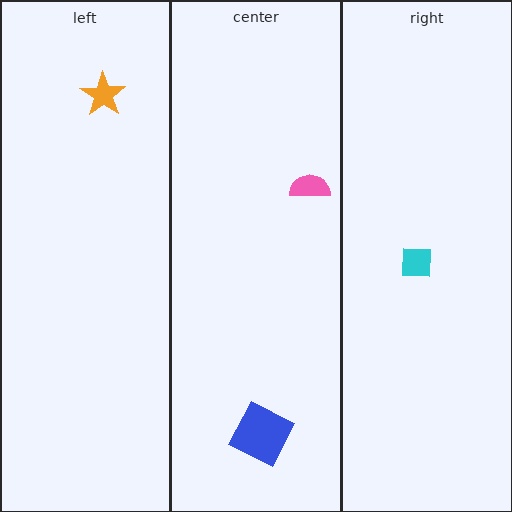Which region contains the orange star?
The left region.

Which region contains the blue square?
The center region.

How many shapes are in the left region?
1.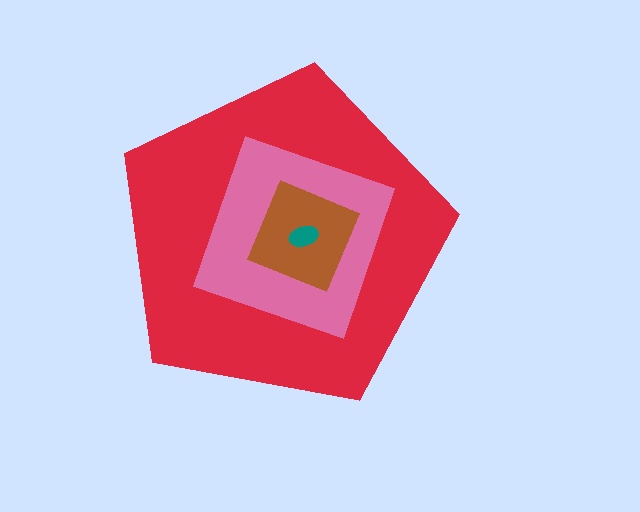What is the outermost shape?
The red pentagon.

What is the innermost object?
The teal ellipse.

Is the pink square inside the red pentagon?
Yes.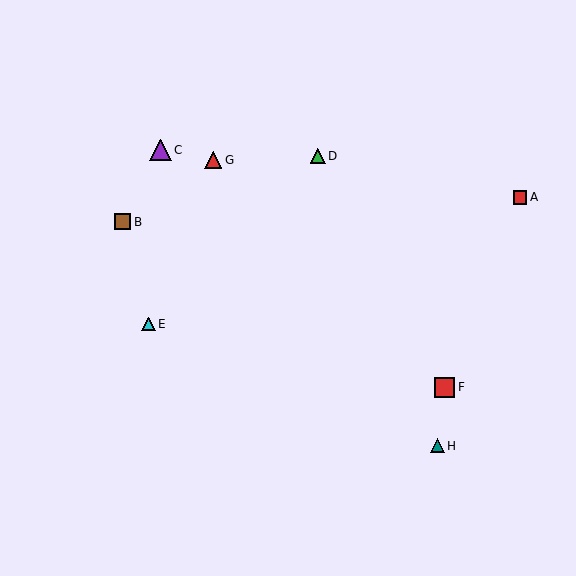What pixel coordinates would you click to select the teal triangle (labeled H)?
Click at (438, 446) to select the teal triangle H.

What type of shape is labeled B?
Shape B is a brown square.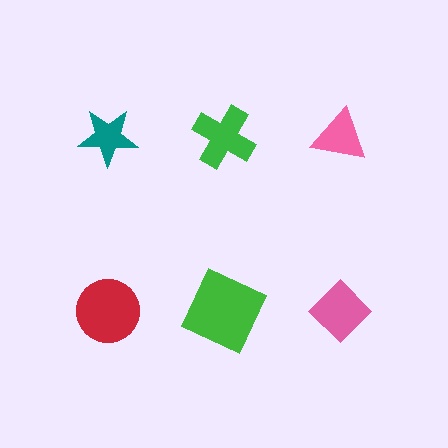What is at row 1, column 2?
A green cross.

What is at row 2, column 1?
A red circle.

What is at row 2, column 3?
A pink diamond.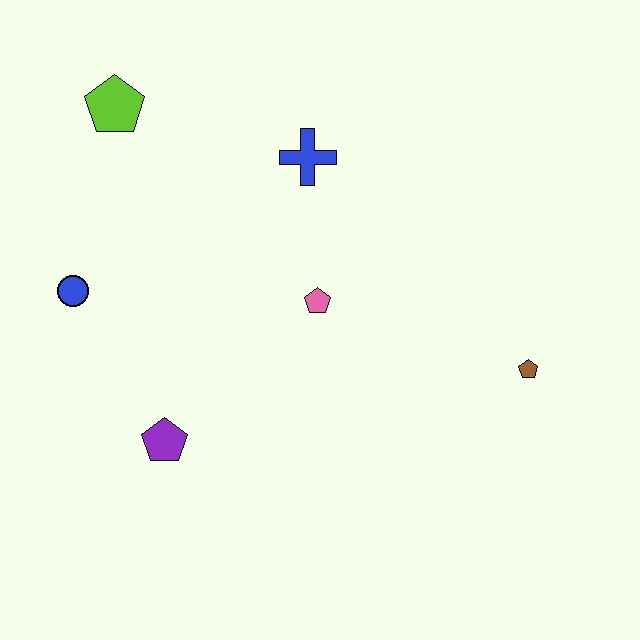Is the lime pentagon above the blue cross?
Yes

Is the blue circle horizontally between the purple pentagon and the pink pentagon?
No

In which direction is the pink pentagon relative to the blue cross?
The pink pentagon is below the blue cross.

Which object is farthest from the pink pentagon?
The lime pentagon is farthest from the pink pentagon.